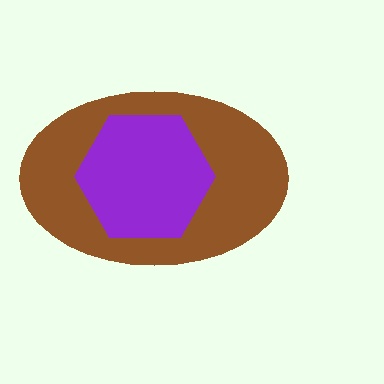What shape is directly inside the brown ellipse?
The purple hexagon.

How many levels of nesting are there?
2.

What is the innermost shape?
The purple hexagon.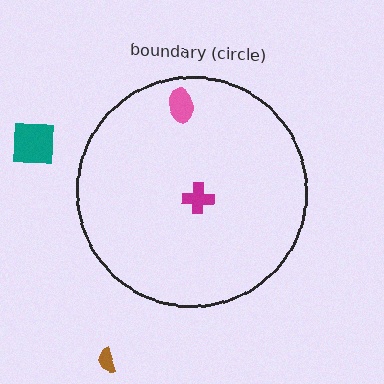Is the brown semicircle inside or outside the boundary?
Outside.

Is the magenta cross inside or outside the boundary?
Inside.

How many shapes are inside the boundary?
2 inside, 2 outside.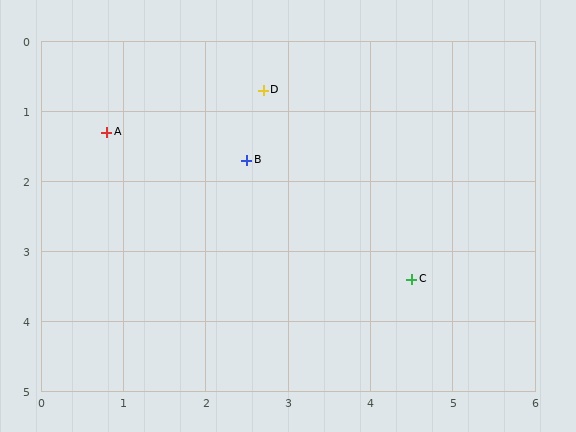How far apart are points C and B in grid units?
Points C and B are about 2.6 grid units apart.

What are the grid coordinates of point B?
Point B is at approximately (2.5, 1.7).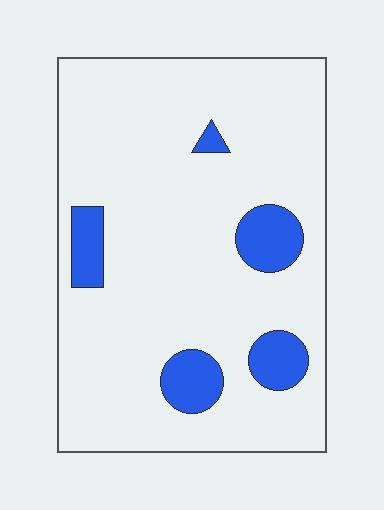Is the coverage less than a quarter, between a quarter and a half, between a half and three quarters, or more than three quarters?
Less than a quarter.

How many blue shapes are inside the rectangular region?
5.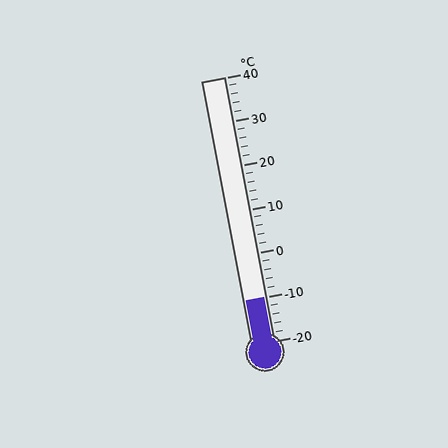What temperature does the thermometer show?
The thermometer shows approximately -10°C.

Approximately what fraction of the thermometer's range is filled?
The thermometer is filled to approximately 15% of its range.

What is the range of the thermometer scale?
The thermometer scale ranges from -20°C to 40°C.